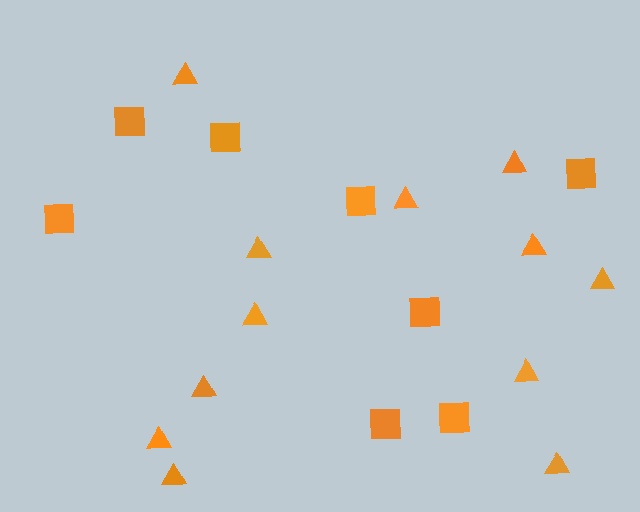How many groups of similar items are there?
There are 2 groups: one group of squares (8) and one group of triangles (12).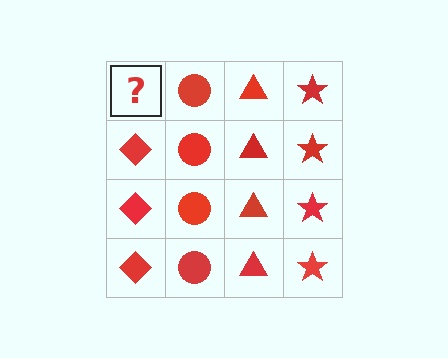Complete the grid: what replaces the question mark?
The question mark should be replaced with a red diamond.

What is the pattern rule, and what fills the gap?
The rule is that each column has a consistent shape. The gap should be filled with a red diamond.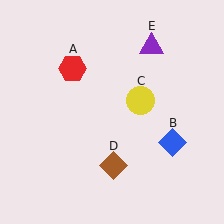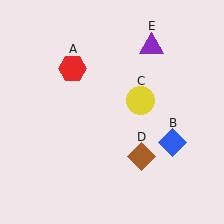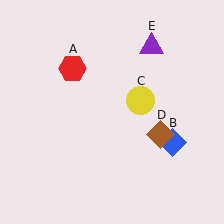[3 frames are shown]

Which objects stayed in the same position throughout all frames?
Red hexagon (object A) and blue diamond (object B) and yellow circle (object C) and purple triangle (object E) remained stationary.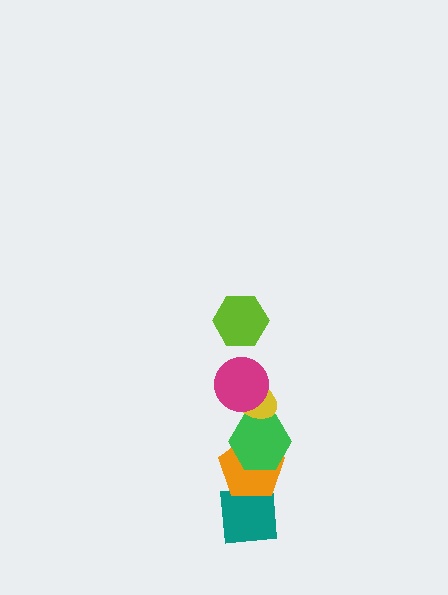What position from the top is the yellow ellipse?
The yellow ellipse is 3rd from the top.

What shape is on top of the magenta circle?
The lime hexagon is on top of the magenta circle.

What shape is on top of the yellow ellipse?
The magenta circle is on top of the yellow ellipse.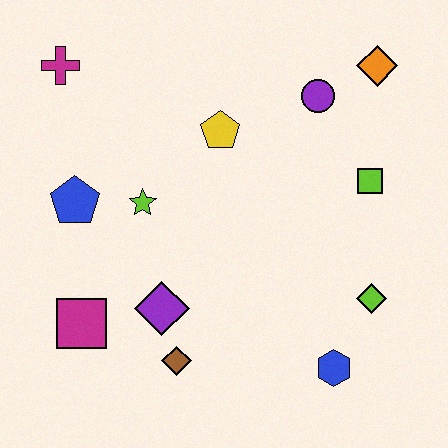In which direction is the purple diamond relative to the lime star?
The purple diamond is below the lime star.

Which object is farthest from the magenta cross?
The blue hexagon is farthest from the magenta cross.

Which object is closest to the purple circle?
The orange diamond is closest to the purple circle.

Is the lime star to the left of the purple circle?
Yes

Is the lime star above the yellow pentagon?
No